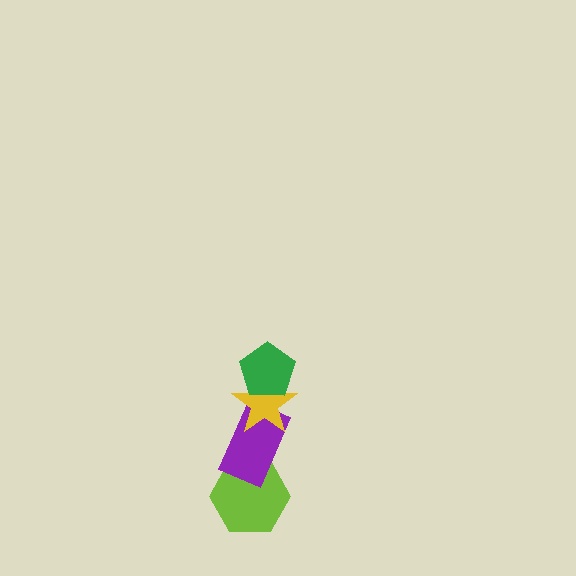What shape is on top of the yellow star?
The green pentagon is on top of the yellow star.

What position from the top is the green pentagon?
The green pentagon is 1st from the top.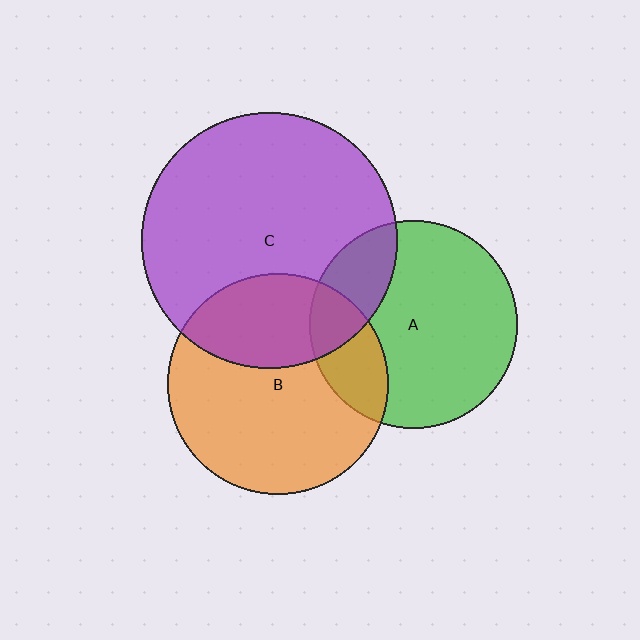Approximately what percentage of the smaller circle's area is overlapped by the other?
Approximately 20%.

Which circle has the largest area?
Circle C (purple).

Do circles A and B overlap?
Yes.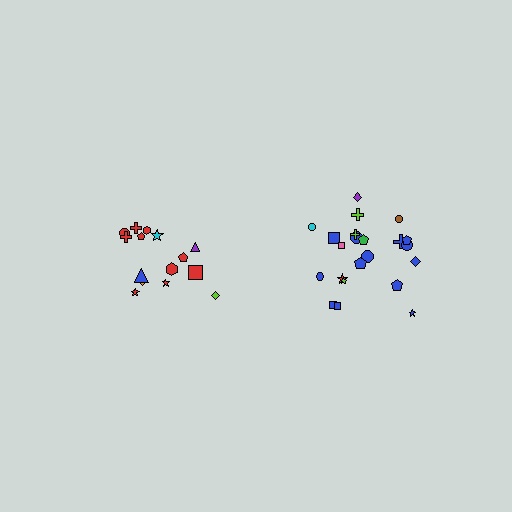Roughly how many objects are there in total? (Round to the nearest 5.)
Roughly 35 objects in total.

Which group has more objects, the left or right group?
The right group.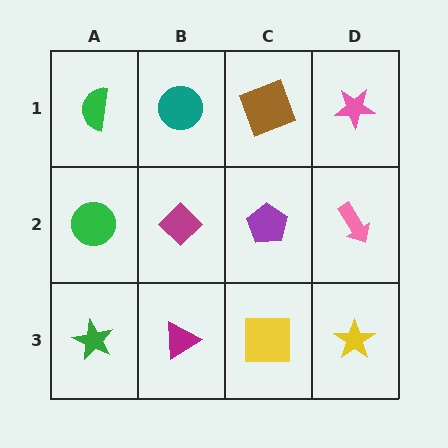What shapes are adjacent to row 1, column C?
A purple pentagon (row 2, column C), a teal circle (row 1, column B), a pink star (row 1, column D).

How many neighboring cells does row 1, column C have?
3.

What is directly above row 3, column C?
A purple pentagon.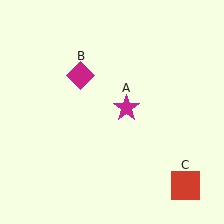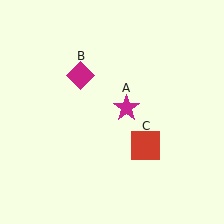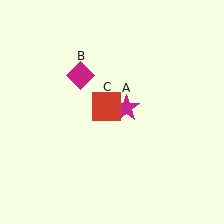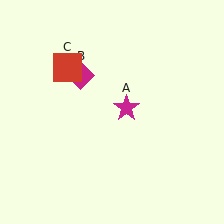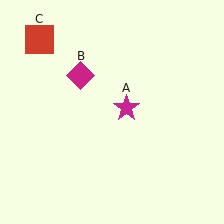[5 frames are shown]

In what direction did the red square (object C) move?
The red square (object C) moved up and to the left.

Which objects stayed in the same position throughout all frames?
Magenta star (object A) and magenta diamond (object B) remained stationary.